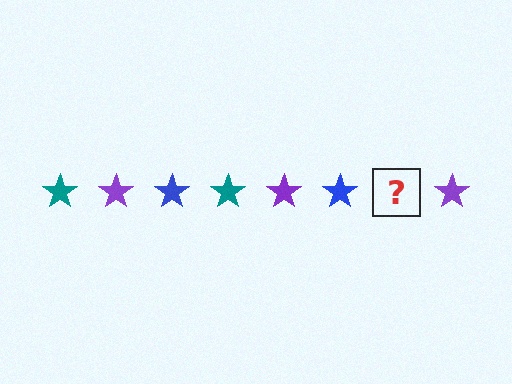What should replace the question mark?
The question mark should be replaced with a teal star.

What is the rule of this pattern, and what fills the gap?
The rule is that the pattern cycles through teal, purple, blue stars. The gap should be filled with a teal star.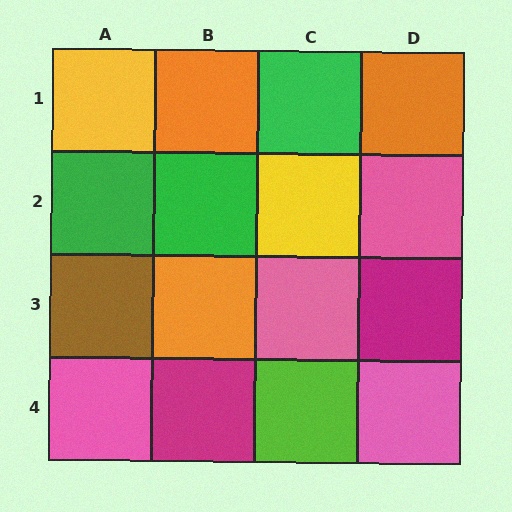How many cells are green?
3 cells are green.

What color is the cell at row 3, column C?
Pink.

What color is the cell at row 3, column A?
Brown.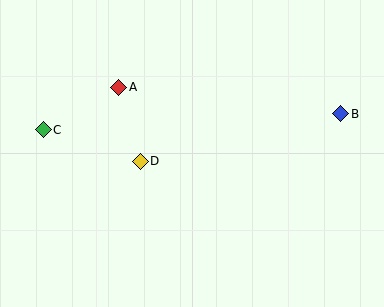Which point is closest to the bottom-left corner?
Point C is closest to the bottom-left corner.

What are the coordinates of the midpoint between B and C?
The midpoint between B and C is at (192, 122).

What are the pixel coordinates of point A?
Point A is at (119, 87).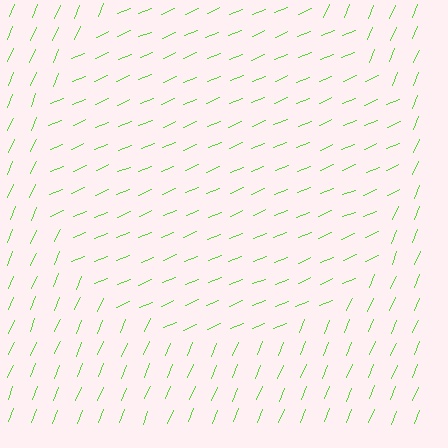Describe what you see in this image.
The image is filled with small lime line segments. A circle region in the image has lines oriented differently from the surrounding lines, creating a visible texture boundary.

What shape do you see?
I see a circle.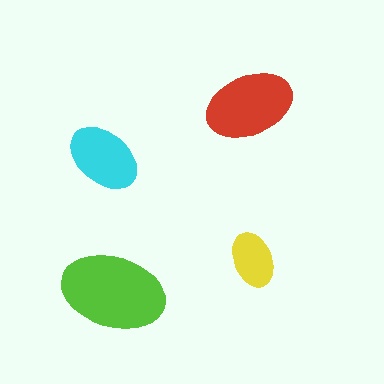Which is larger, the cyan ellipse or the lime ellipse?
The lime one.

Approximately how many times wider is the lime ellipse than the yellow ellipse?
About 2 times wider.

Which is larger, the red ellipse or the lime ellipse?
The lime one.